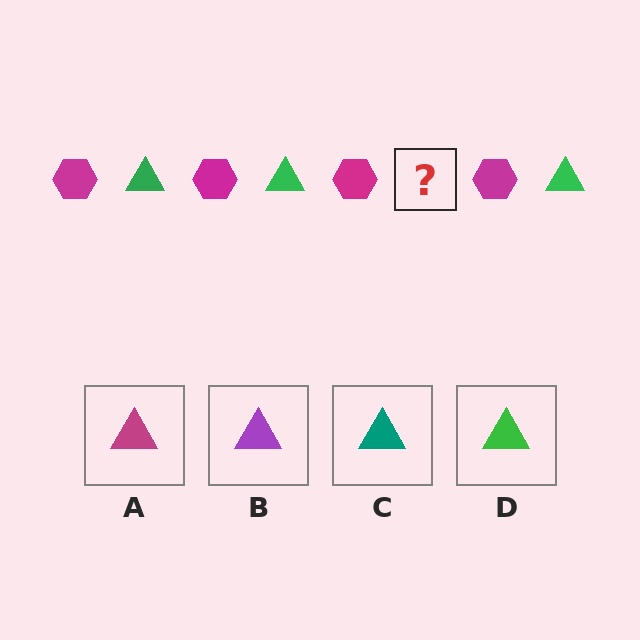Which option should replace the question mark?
Option D.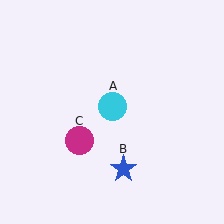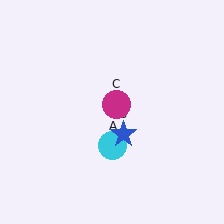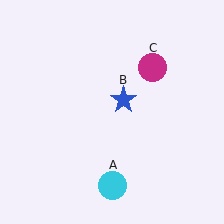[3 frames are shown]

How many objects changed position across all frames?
3 objects changed position: cyan circle (object A), blue star (object B), magenta circle (object C).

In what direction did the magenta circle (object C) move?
The magenta circle (object C) moved up and to the right.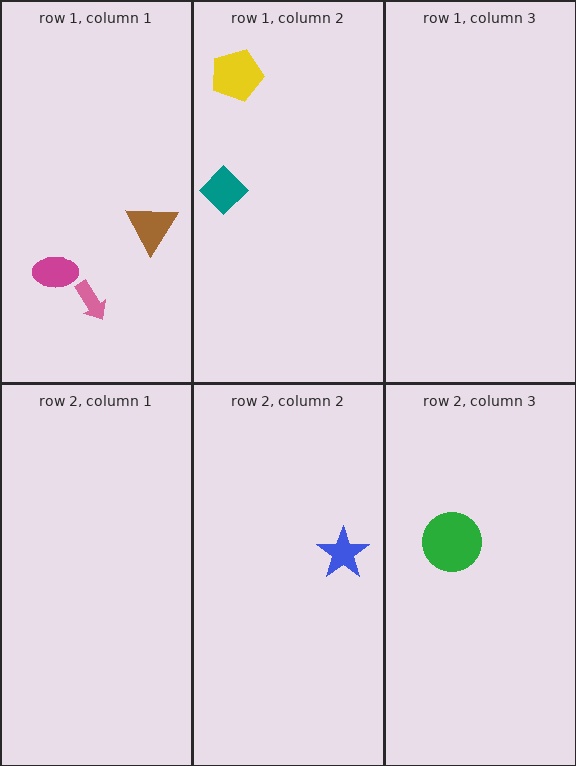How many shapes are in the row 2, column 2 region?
1.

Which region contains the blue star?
The row 2, column 2 region.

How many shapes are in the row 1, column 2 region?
2.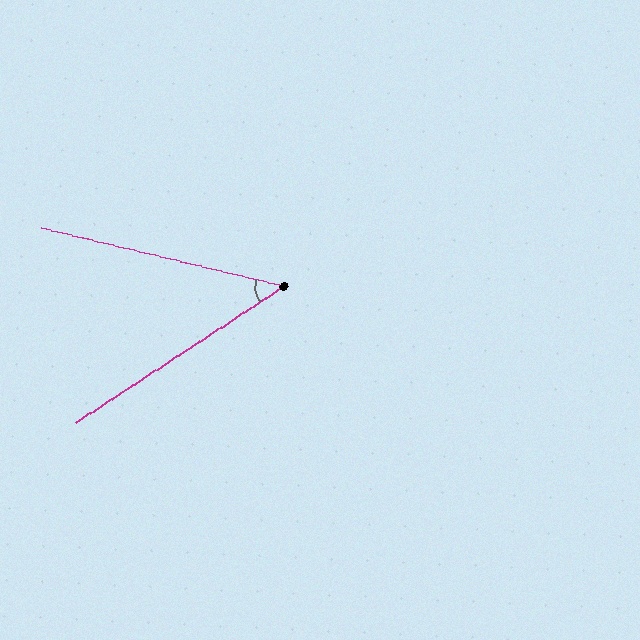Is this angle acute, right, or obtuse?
It is acute.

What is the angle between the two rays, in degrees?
Approximately 47 degrees.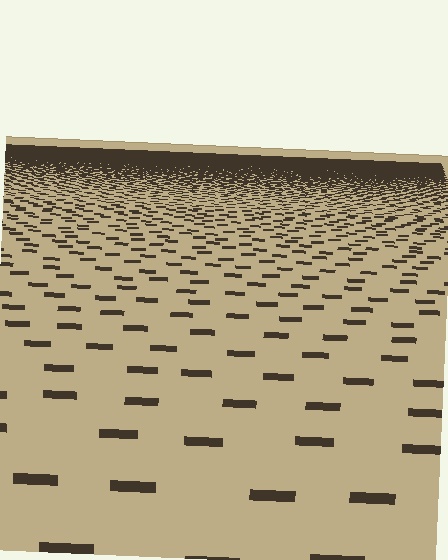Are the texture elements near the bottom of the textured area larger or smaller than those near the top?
Larger. Near the bottom, elements are closer to the viewer and appear at a bigger on-screen size.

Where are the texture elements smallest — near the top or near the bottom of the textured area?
Near the top.